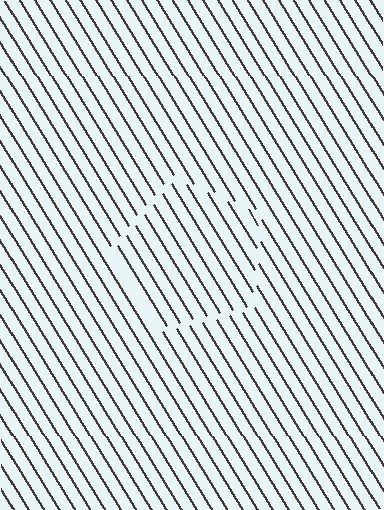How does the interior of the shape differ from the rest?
The interior of the shape contains the same grating, shifted by half a period — the contour is defined by the phase discontinuity where line-ends from the inner and outer gratings abut.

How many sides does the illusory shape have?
5 sides — the line-ends trace a pentagon.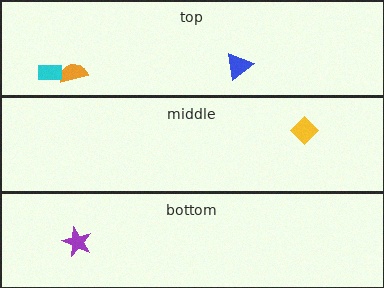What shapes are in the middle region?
The yellow diamond.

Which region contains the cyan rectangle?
The top region.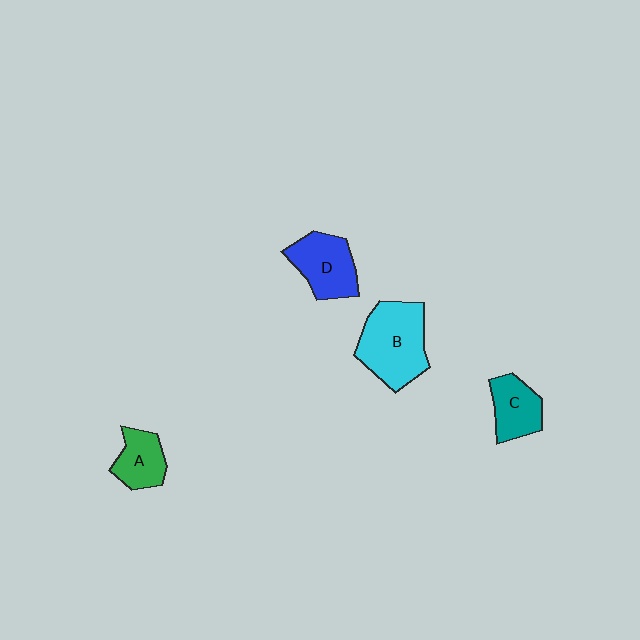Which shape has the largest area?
Shape B (cyan).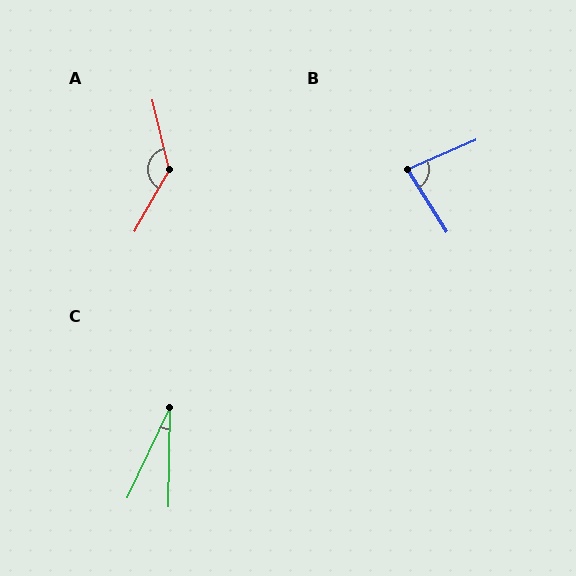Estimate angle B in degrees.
Approximately 81 degrees.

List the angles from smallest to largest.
C (24°), B (81°), A (137°).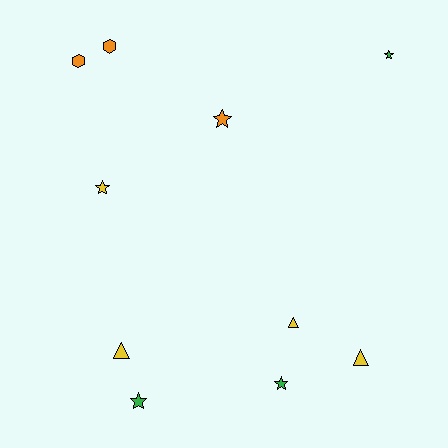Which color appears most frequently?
Yellow, with 4 objects.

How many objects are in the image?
There are 10 objects.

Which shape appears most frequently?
Star, with 5 objects.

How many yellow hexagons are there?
There are no yellow hexagons.